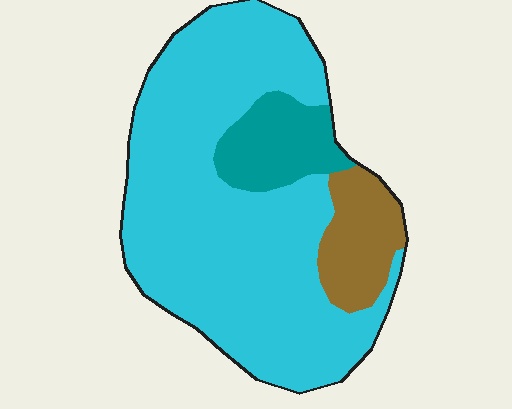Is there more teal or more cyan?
Cyan.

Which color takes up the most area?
Cyan, at roughly 75%.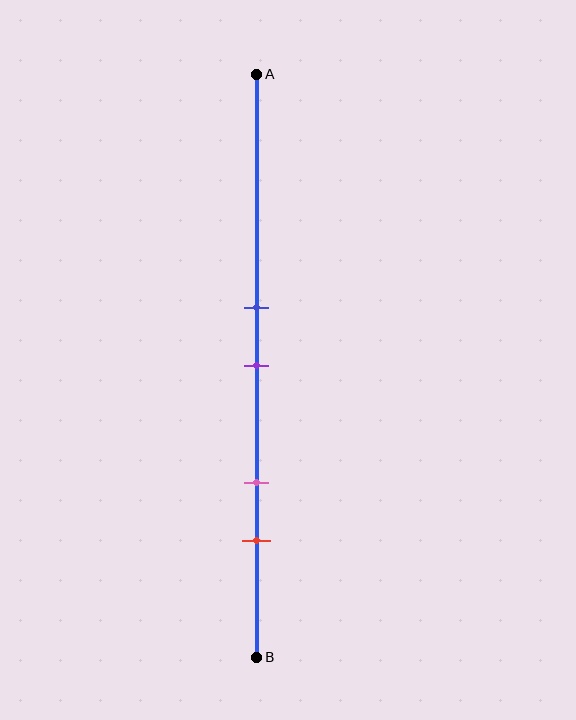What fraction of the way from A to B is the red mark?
The red mark is approximately 80% (0.8) of the way from A to B.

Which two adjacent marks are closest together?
The blue and purple marks are the closest adjacent pair.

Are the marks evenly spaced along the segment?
No, the marks are not evenly spaced.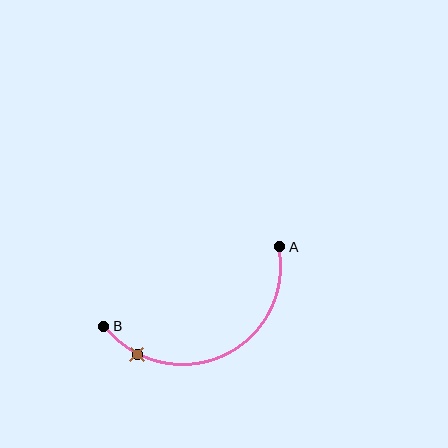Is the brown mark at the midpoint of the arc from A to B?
No. The brown mark lies on the arc but is closer to endpoint B. The arc midpoint would be at the point on the curve equidistant along the arc from both A and B.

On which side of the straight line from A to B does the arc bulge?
The arc bulges below the straight line connecting A and B.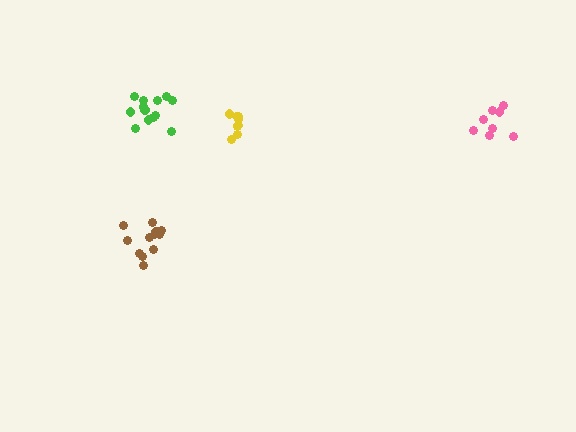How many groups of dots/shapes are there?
There are 4 groups.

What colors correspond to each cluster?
The clusters are colored: yellow, brown, green, pink.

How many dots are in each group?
Group 1: 8 dots, Group 2: 12 dots, Group 3: 13 dots, Group 4: 8 dots (41 total).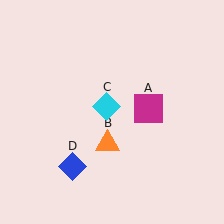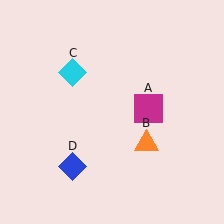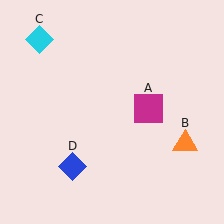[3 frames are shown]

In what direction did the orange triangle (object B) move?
The orange triangle (object B) moved right.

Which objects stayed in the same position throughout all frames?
Magenta square (object A) and blue diamond (object D) remained stationary.